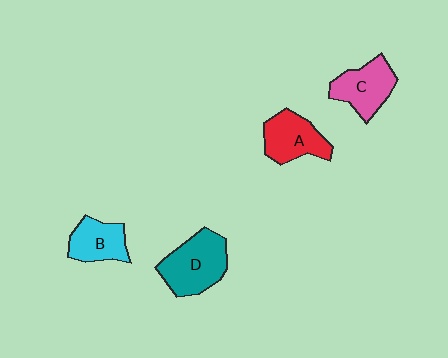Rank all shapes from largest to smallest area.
From largest to smallest: D (teal), C (pink), A (red), B (cyan).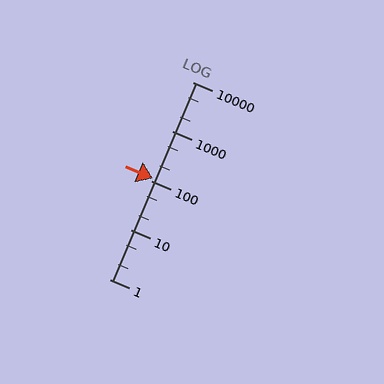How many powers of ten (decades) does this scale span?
The scale spans 4 decades, from 1 to 10000.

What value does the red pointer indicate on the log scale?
The pointer indicates approximately 110.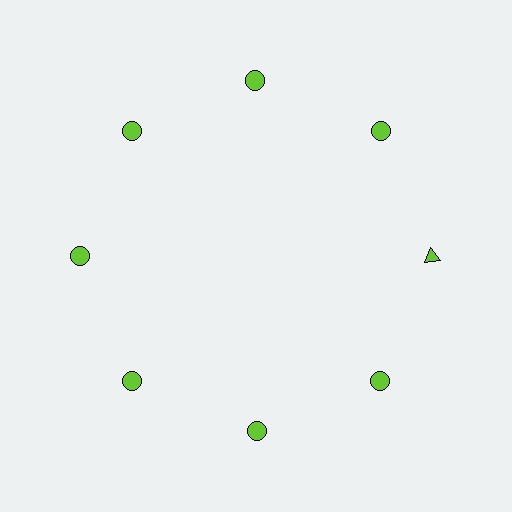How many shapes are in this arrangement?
There are 8 shapes arranged in a ring pattern.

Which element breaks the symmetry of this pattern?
The lime triangle at roughly the 3 o'clock position breaks the symmetry. All other shapes are lime circles.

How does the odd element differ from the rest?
It has a different shape: triangle instead of circle.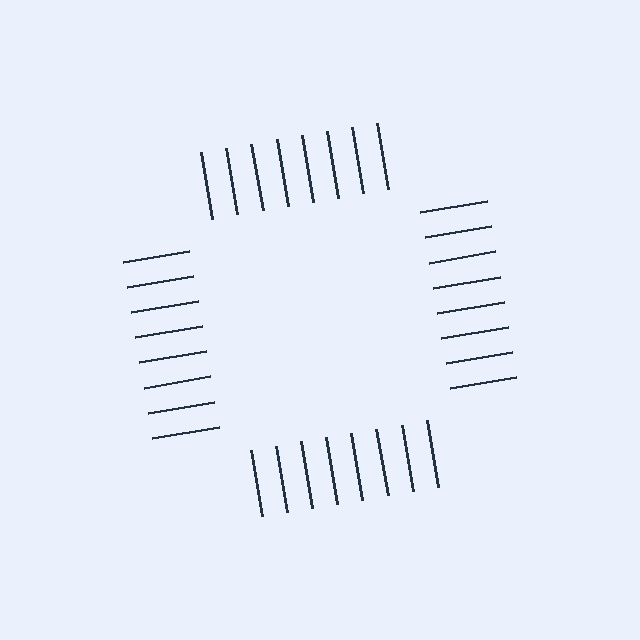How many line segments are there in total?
32 — 8 along each of the 4 edges.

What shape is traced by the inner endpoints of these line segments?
An illusory square — the line segments terminate on its edges but no continuous stroke is drawn.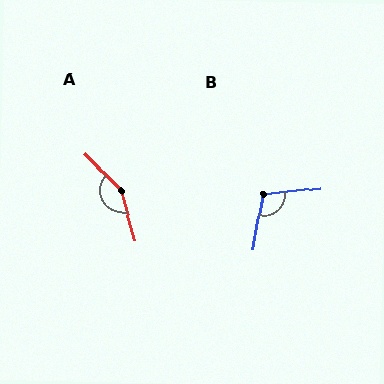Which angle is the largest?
A, at approximately 151 degrees.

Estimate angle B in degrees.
Approximately 106 degrees.